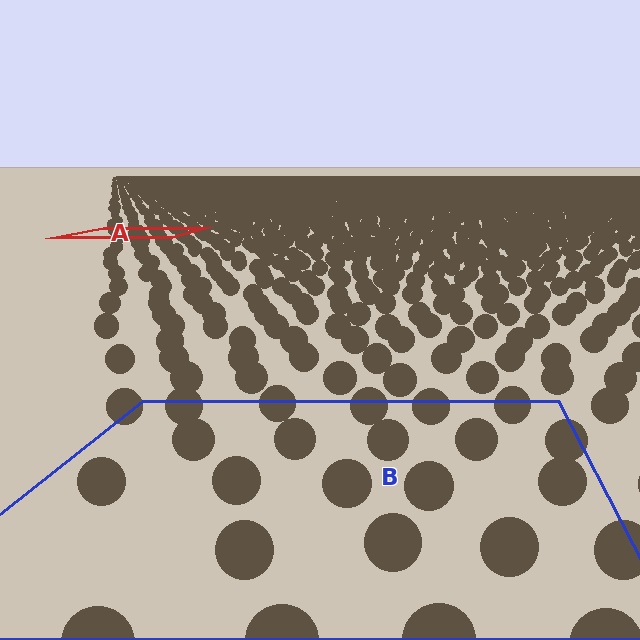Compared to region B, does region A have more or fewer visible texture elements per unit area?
Region A has more texture elements per unit area — they are packed more densely because it is farther away.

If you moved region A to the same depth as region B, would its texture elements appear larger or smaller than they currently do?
They would appear larger. At a closer depth, the same texture elements are projected at a bigger on-screen size.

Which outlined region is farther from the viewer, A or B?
Region A is farther from the viewer — the texture elements inside it appear smaller and more densely packed.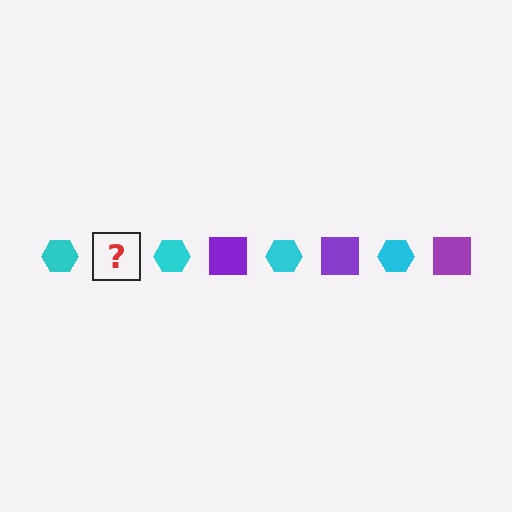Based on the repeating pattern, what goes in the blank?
The blank should be a purple square.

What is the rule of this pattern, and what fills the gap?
The rule is that the pattern alternates between cyan hexagon and purple square. The gap should be filled with a purple square.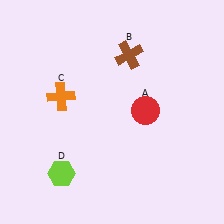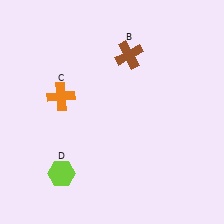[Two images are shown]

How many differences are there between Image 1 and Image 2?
There is 1 difference between the two images.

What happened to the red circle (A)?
The red circle (A) was removed in Image 2. It was in the top-right area of Image 1.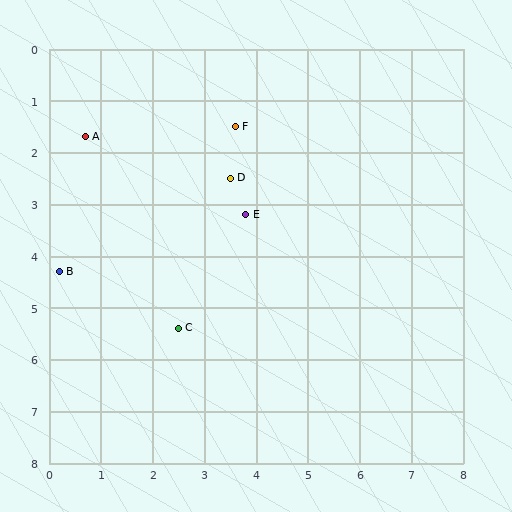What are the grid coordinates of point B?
Point B is at approximately (0.2, 4.3).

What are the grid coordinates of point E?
Point E is at approximately (3.8, 3.2).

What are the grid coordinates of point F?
Point F is at approximately (3.6, 1.5).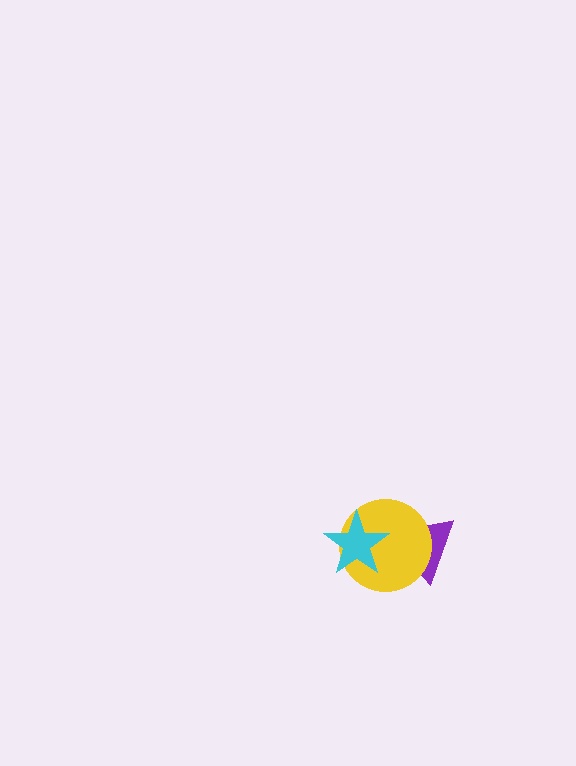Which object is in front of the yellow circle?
The cyan star is in front of the yellow circle.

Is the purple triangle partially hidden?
Yes, it is partially covered by another shape.